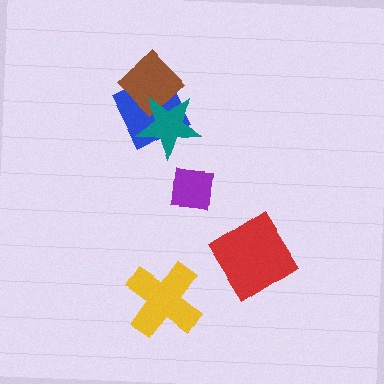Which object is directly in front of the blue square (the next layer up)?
The brown diamond is directly in front of the blue square.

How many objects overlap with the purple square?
0 objects overlap with the purple square.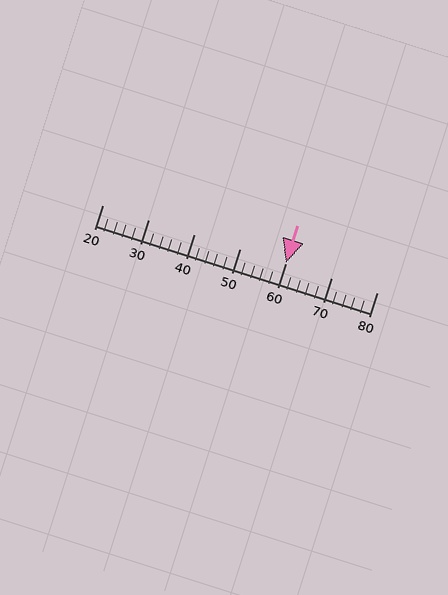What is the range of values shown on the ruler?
The ruler shows values from 20 to 80.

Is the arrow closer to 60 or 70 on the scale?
The arrow is closer to 60.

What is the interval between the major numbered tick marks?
The major tick marks are spaced 10 units apart.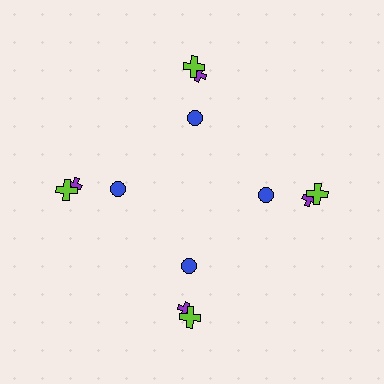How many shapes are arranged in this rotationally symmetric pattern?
There are 12 shapes, arranged in 4 groups of 3.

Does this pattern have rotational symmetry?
Yes, this pattern has 4-fold rotational symmetry. It looks the same after rotating 90 degrees around the center.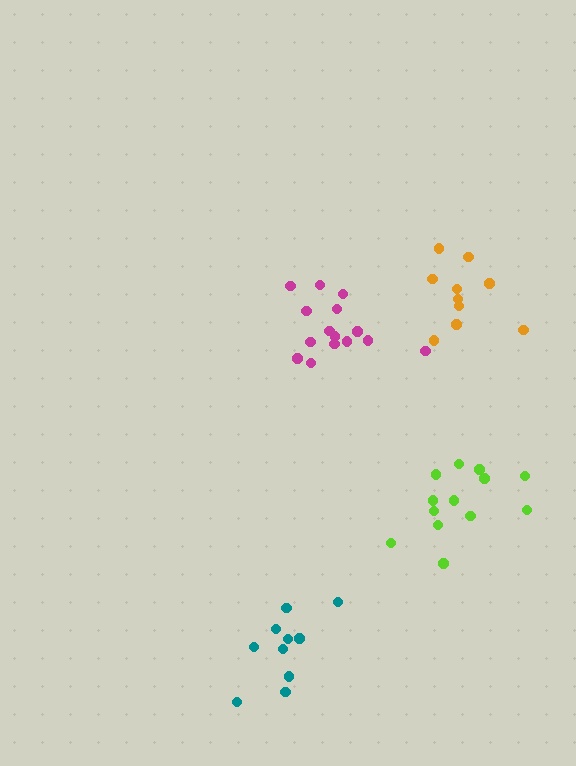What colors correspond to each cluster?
The clusters are colored: lime, magenta, orange, teal.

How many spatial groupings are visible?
There are 4 spatial groupings.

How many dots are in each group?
Group 1: 13 dots, Group 2: 15 dots, Group 3: 10 dots, Group 4: 10 dots (48 total).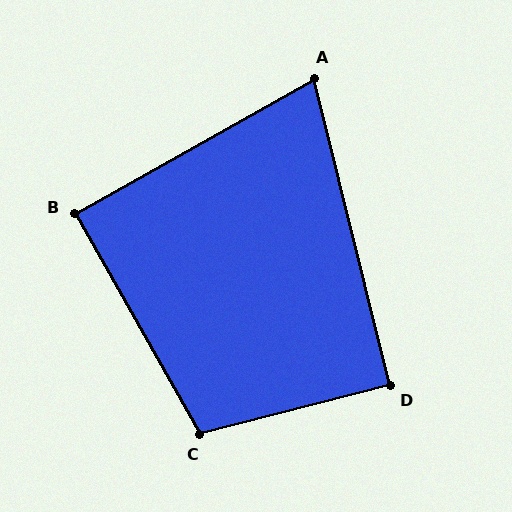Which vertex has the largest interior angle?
C, at approximately 105 degrees.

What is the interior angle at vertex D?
Approximately 90 degrees (approximately right).